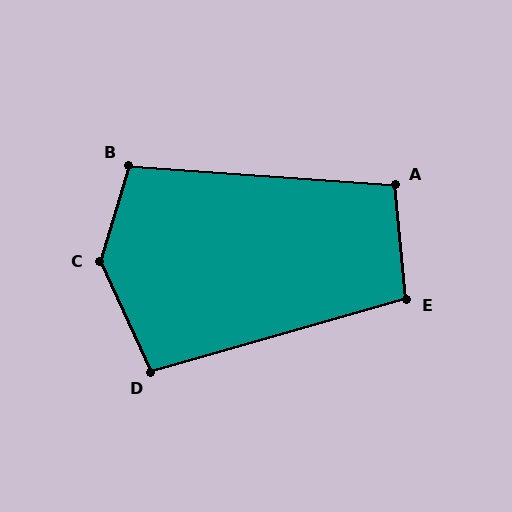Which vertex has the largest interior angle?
C, at approximately 138 degrees.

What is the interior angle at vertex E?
Approximately 100 degrees (obtuse).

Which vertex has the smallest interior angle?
D, at approximately 99 degrees.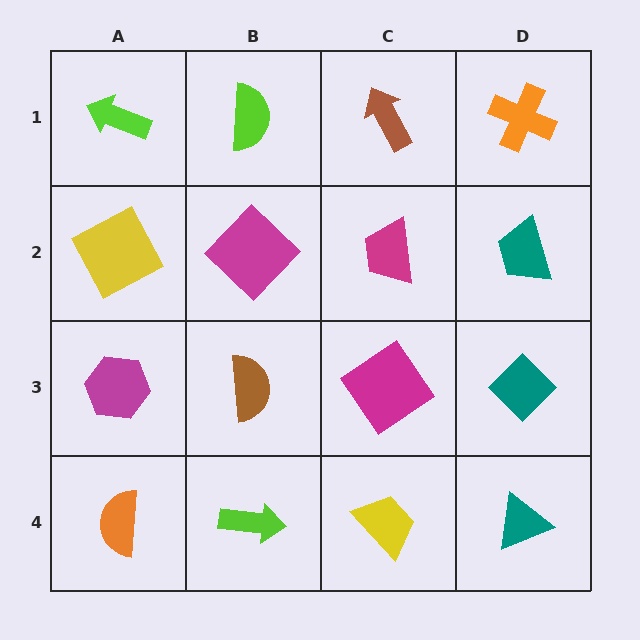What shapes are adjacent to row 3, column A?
A yellow square (row 2, column A), an orange semicircle (row 4, column A), a brown semicircle (row 3, column B).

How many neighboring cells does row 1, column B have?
3.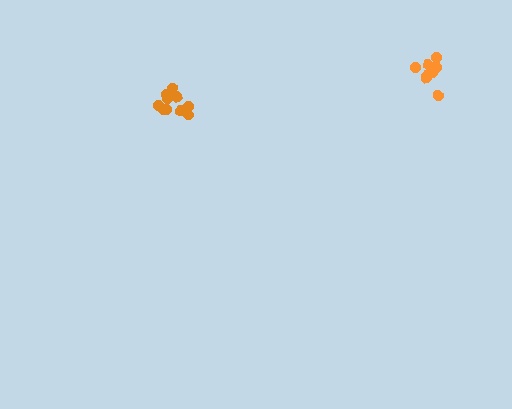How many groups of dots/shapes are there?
There are 2 groups.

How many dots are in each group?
Group 1: 10 dots, Group 2: 8 dots (18 total).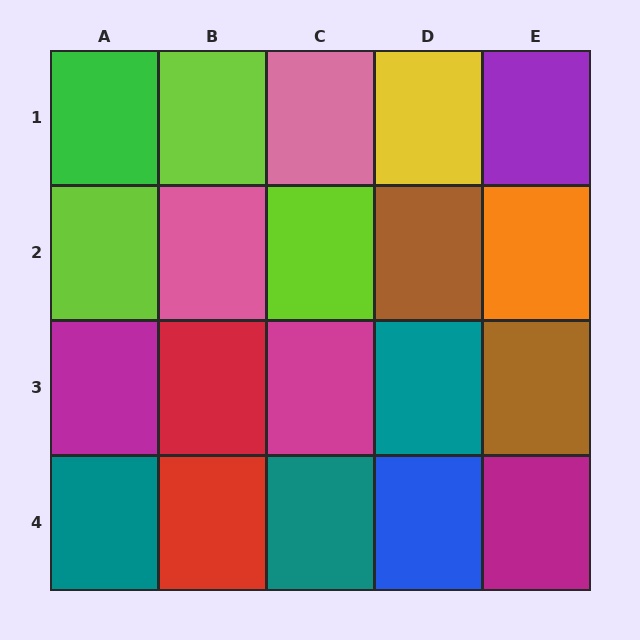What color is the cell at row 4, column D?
Blue.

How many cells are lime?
3 cells are lime.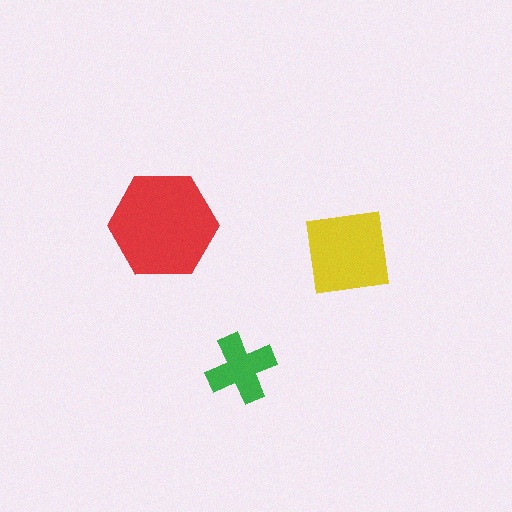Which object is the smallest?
The green cross.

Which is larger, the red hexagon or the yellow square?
The red hexagon.